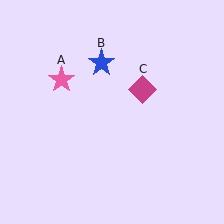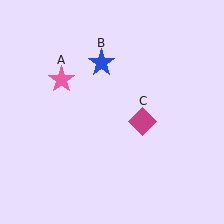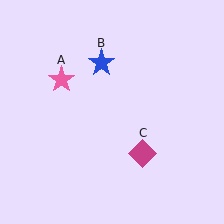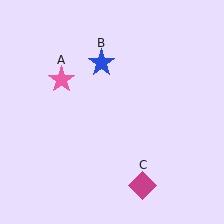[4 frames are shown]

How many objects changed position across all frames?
1 object changed position: magenta diamond (object C).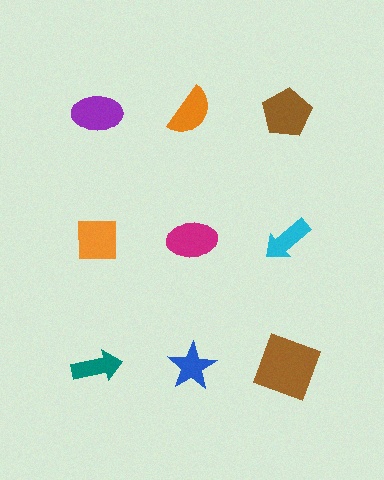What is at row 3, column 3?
A brown square.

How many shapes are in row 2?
3 shapes.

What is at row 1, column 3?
A brown pentagon.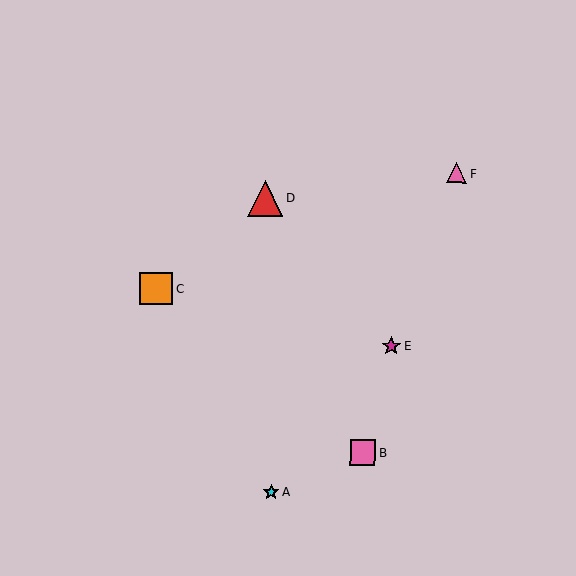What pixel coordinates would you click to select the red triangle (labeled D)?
Click at (265, 198) to select the red triangle D.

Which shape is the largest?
The red triangle (labeled D) is the largest.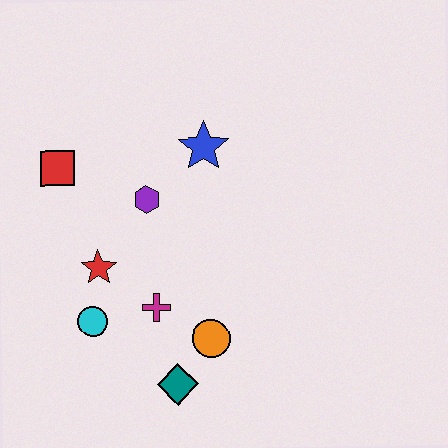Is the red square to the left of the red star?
Yes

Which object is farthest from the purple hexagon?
The teal diamond is farthest from the purple hexagon.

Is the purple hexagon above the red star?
Yes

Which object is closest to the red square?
The purple hexagon is closest to the red square.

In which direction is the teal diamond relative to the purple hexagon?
The teal diamond is below the purple hexagon.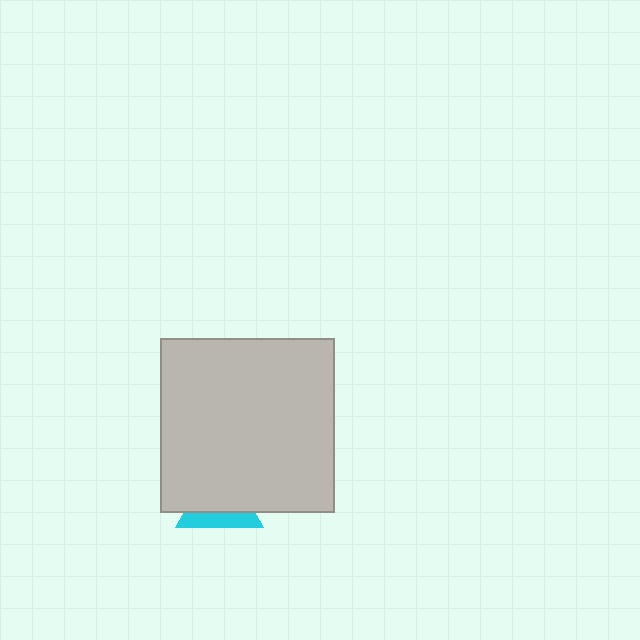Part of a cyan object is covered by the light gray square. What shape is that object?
It is a triangle.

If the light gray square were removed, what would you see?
You would see the complete cyan triangle.